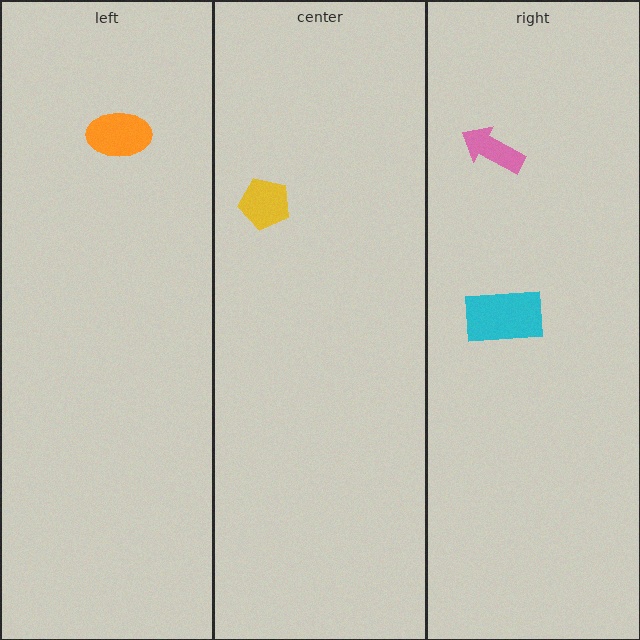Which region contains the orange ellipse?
The left region.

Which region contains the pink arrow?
The right region.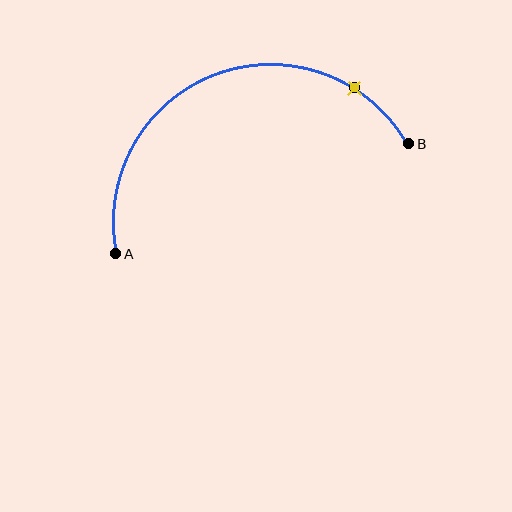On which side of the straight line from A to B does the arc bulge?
The arc bulges above the straight line connecting A and B.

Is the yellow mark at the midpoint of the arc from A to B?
No. The yellow mark lies on the arc but is closer to endpoint B. The arc midpoint would be at the point on the curve equidistant along the arc from both A and B.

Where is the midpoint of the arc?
The arc midpoint is the point on the curve farthest from the straight line joining A and B. It sits above that line.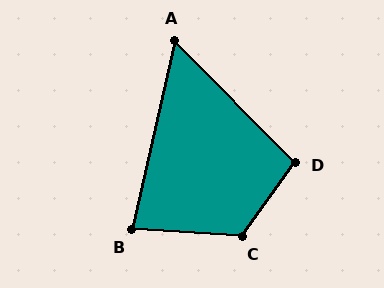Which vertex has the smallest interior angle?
A, at approximately 57 degrees.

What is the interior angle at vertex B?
Approximately 80 degrees (acute).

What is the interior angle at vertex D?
Approximately 100 degrees (obtuse).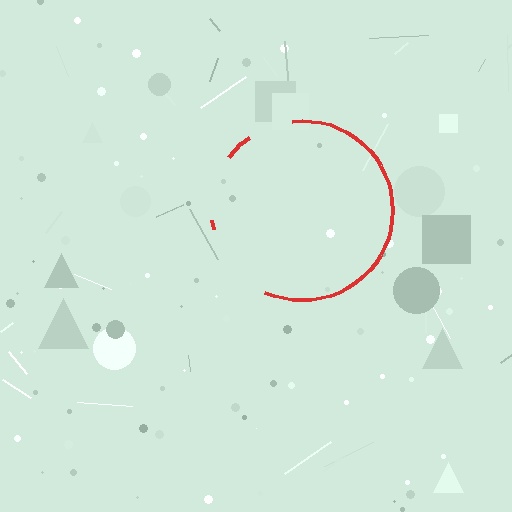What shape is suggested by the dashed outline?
The dashed outline suggests a circle.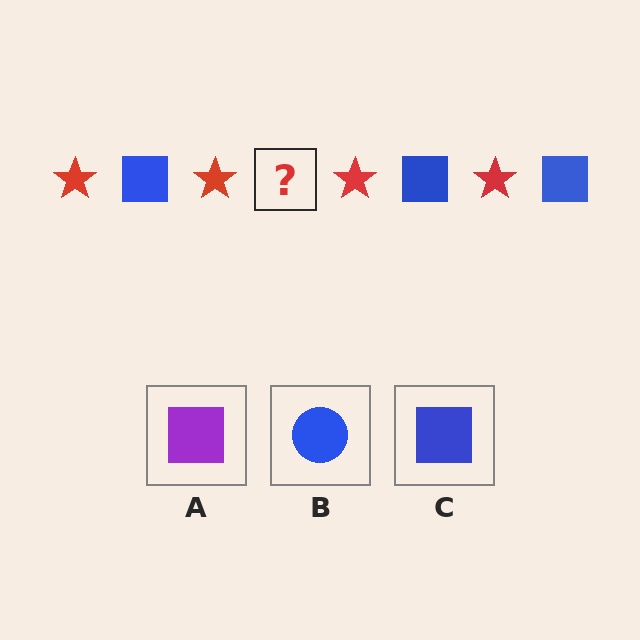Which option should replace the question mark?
Option C.